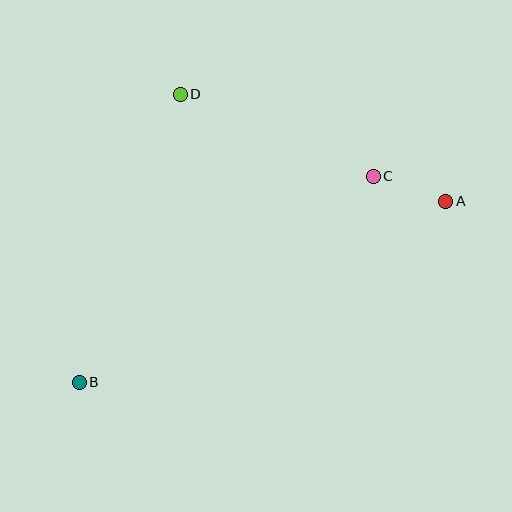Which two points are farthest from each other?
Points A and B are farthest from each other.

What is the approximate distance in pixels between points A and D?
The distance between A and D is approximately 286 pixels.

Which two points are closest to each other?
Points A and C are closest to each other.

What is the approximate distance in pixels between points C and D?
The distance between C and D is approximately 210 pixels.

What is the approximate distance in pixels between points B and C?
The distance between B and C is approximately 359 pixels.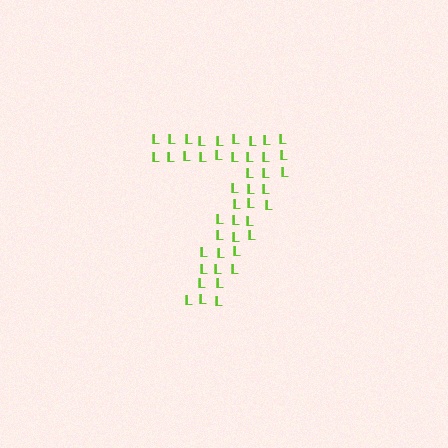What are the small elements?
The small elements are letter L's.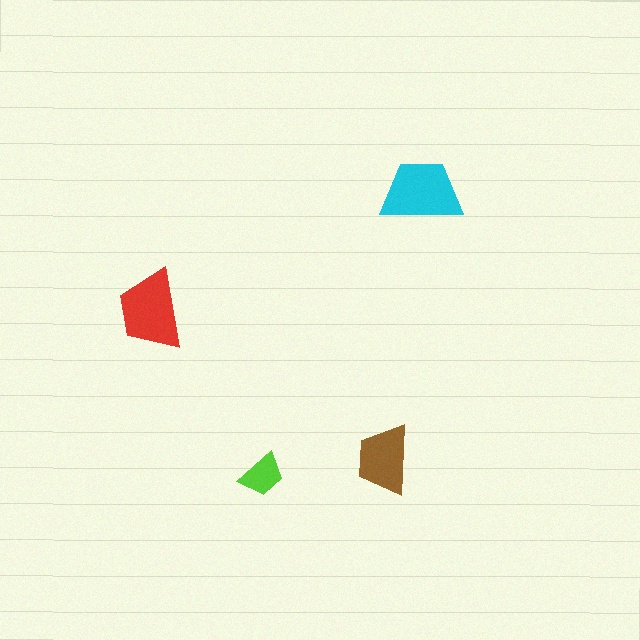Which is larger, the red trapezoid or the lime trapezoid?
The red one.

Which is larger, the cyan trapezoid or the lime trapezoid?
The cyan one.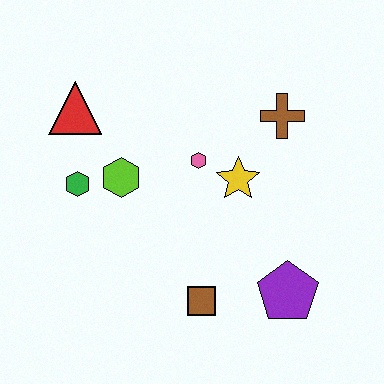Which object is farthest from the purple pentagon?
The red triangle is farthest from the purple pentagon.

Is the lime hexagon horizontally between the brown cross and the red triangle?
Yes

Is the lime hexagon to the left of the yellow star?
Yes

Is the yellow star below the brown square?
No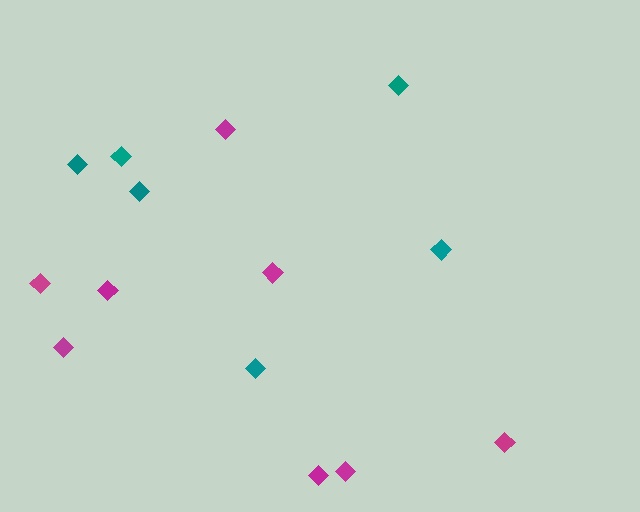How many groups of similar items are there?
There are 2 groups: one group of magenta diamonds (8) and one group of teal diamonds (6).